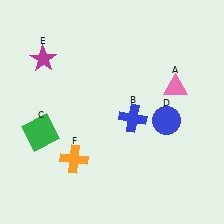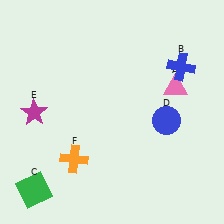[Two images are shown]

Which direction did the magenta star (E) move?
The magenta star (E) moved down.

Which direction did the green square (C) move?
The green square (C) moved down.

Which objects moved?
The objects that moved are: the blue cross (B), the green square (C), the magenta star (E).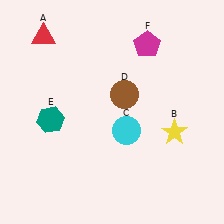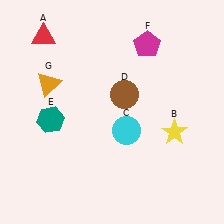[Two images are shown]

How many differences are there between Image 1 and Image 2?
There is 1 difference between the two images.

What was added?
An orange triangle (G) was added in Image 2.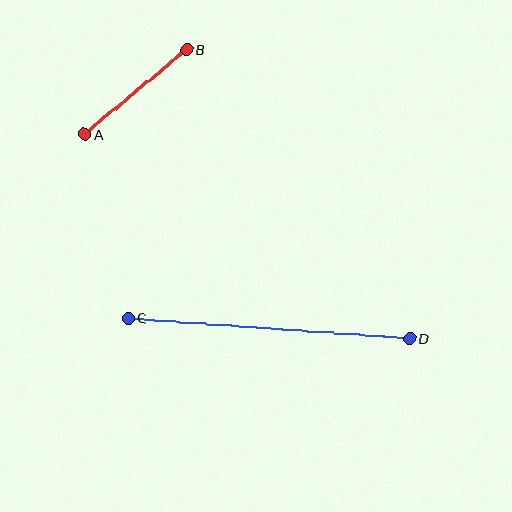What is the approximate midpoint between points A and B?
The midpoint is at approximately (136, 92) pixels.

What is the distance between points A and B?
The distance is approximately 133 pixels.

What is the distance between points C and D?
The distance is approximately 282 pixels.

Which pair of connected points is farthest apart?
Points C and D are farthest apart.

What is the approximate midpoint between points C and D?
The midpoint is at approximately (269, 328) pixels.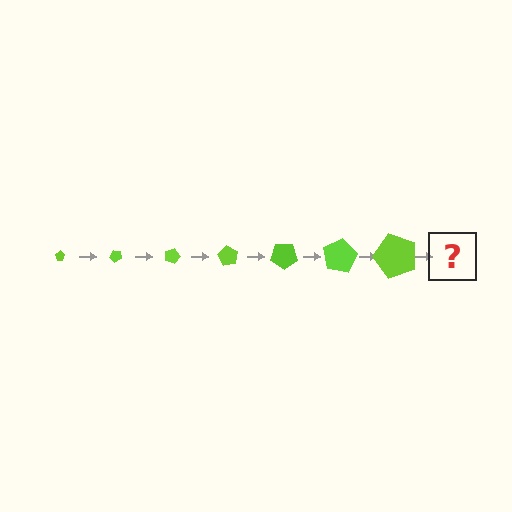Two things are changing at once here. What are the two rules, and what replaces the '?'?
The two rules are that the pentagon grows larger each step and it rotates 45 degrees each step. The '?' should be a pentagon, larger than the previous one and rotated 315 degrees from the start.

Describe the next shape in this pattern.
It should be a pentagon, larger than the previous one and rotated 315 degrees from the start.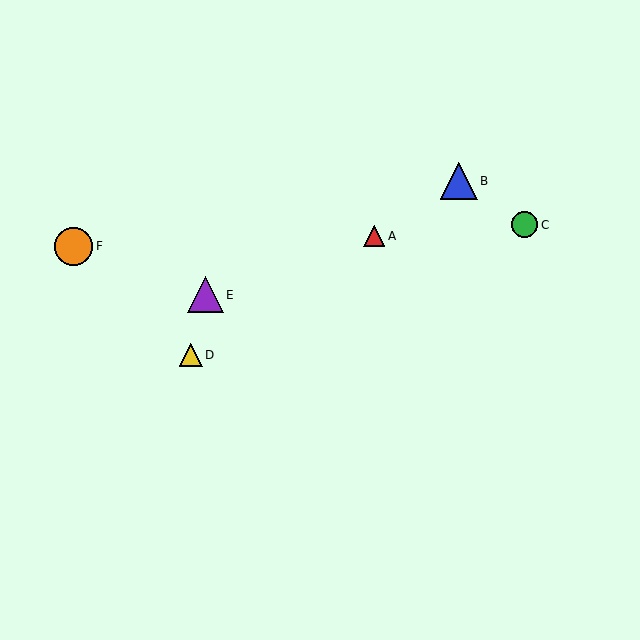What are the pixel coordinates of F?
Object F is at (74, 246).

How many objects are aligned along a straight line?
3 objects (A, B, D) are aligned along a straight line.